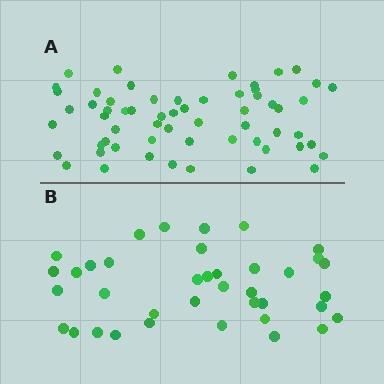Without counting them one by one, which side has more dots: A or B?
Region A (the top region) has more dots.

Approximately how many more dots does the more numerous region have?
Region A has approximately 20 more dots than region B.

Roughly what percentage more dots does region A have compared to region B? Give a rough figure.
About 60% more.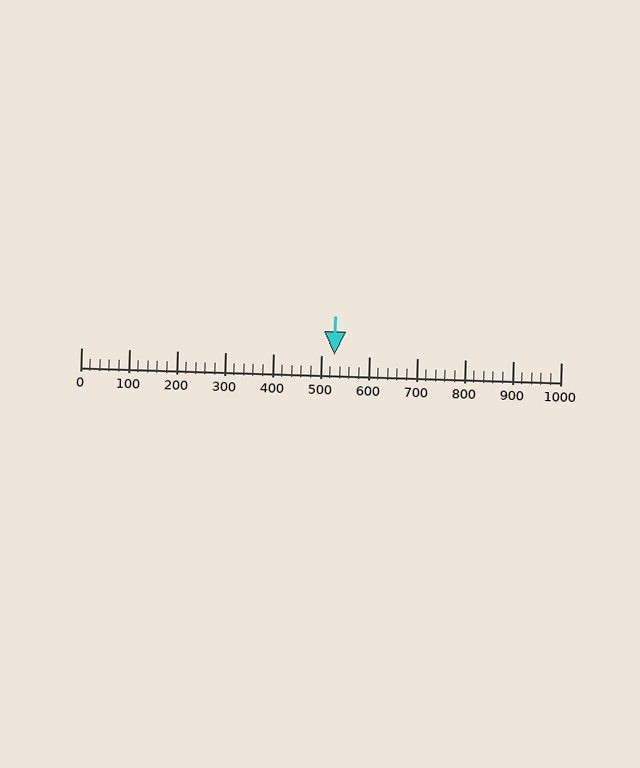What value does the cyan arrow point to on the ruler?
The cyan arrow points to approximately 528.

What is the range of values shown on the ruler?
The ruler shows values from 0 to 1000.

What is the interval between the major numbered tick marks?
The major tick marks are spaced 100 units apart.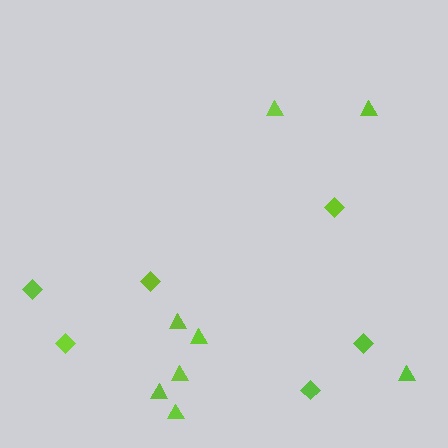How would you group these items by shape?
There are 2 groups: one group of diamonds (6) and one group of triangles (8).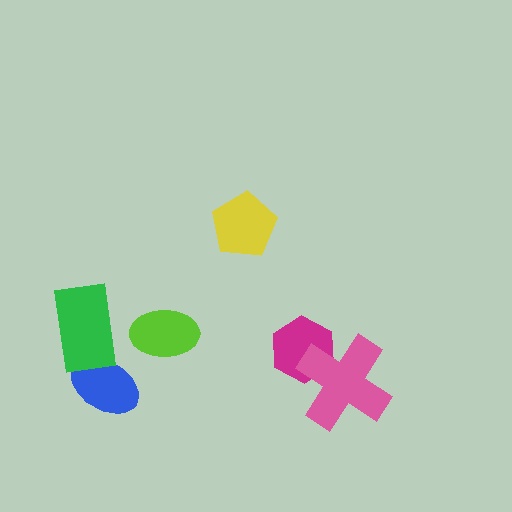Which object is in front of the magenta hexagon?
The pink cross is in front of the magenta hexagon.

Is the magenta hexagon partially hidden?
Yes, it is partially covered by another shape.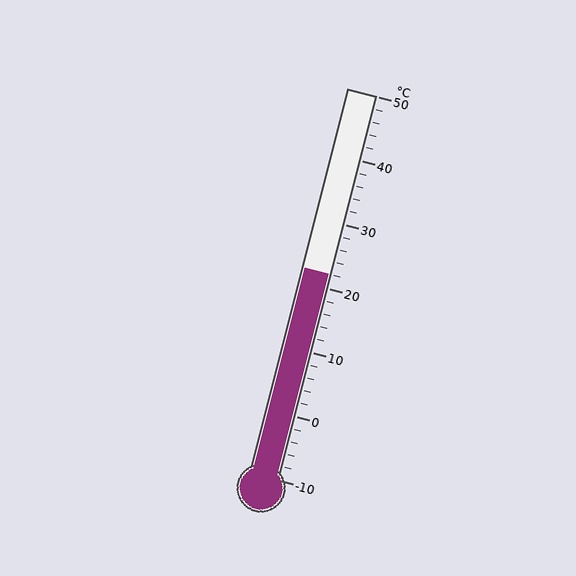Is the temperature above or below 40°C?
The temperature is below 40°C.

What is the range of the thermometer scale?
The thermometer scale ranges from -10°C to 50°C.